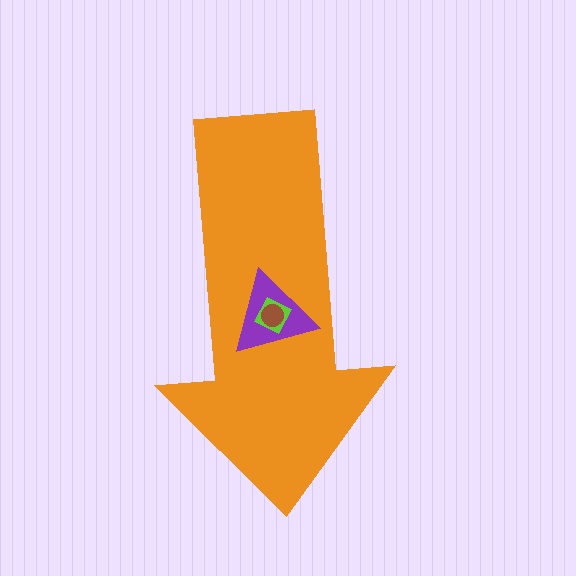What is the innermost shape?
The brown circle.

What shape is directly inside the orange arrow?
The purple triangle.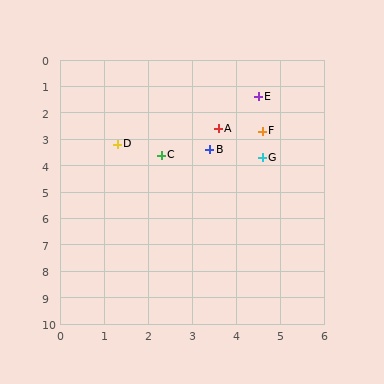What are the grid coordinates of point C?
Point C is at approximately (2.3, 3.6).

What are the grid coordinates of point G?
Point G is at approximately (4.6, 3.7).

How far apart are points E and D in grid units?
Points E and D are about 3.7 grid units apart.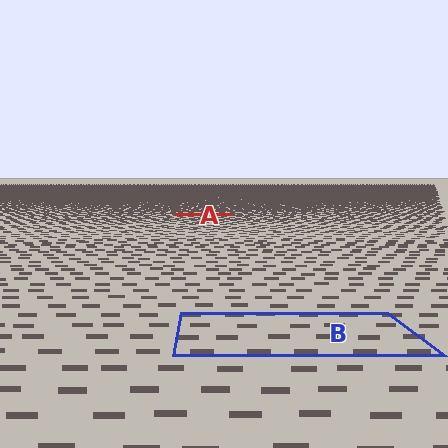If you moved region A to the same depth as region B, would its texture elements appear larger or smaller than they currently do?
They would appear larger. At a closer depth, the same texture elements are projected at a bigger on-screen size.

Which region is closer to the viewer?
Region B is closer. The texture elements there are larger and more spread out.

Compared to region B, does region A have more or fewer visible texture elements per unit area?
Region A has more texture elements per unit area — they are packed more densely because it is farther away.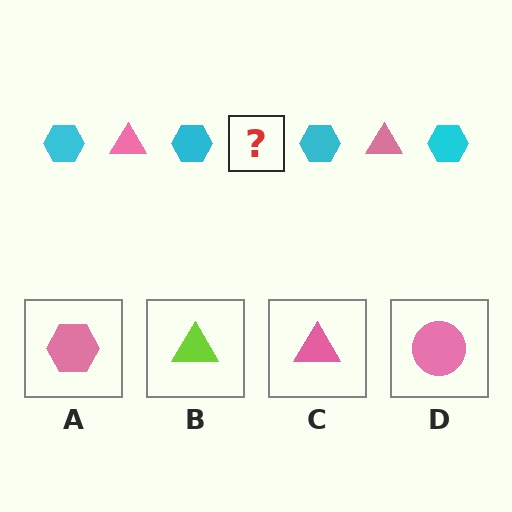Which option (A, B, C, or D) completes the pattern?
C.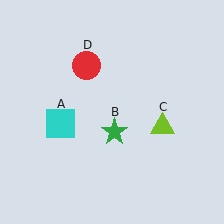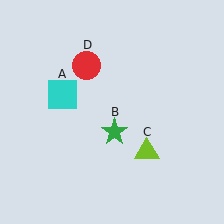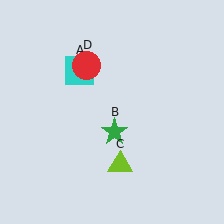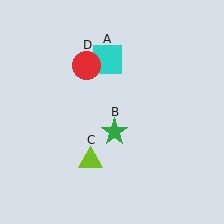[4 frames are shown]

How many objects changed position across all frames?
2 objects changed position: cyan square (object A), lime triangle (object C).